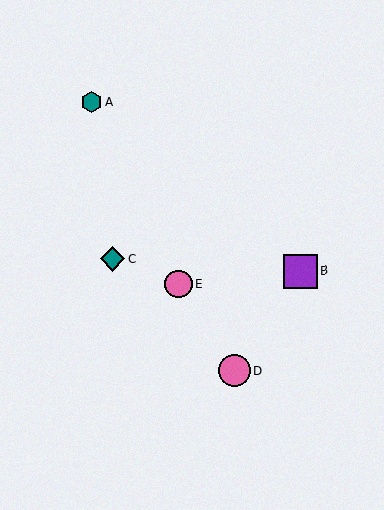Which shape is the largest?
The purple square (labeled B) is the largest.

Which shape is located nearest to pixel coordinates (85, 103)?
The teal hexagon (labeled A) at (92, 102) is nearest to that location.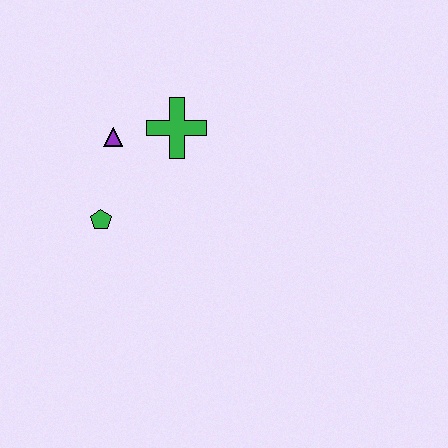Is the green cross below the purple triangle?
No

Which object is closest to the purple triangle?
The green cross is closest to the purple triangle.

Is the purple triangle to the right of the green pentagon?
Yes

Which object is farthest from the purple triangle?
The green pentagon is farthest from the purple triangle.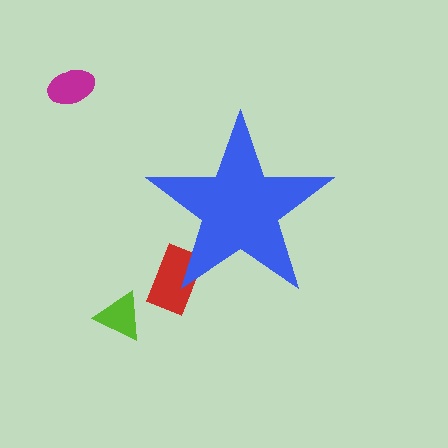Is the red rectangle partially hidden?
Yes, the red rectangle is partially hidden behind the blue star.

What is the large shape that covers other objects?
A blue star.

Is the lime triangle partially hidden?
No, the lime triangle is fully visible.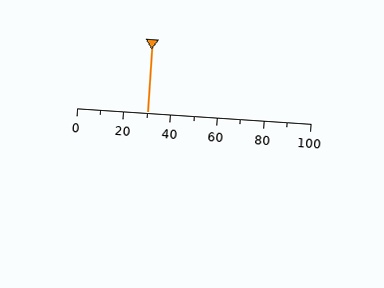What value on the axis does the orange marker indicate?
The marker indicates approximately 30.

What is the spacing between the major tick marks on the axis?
The major ticks are spaced 20 apart.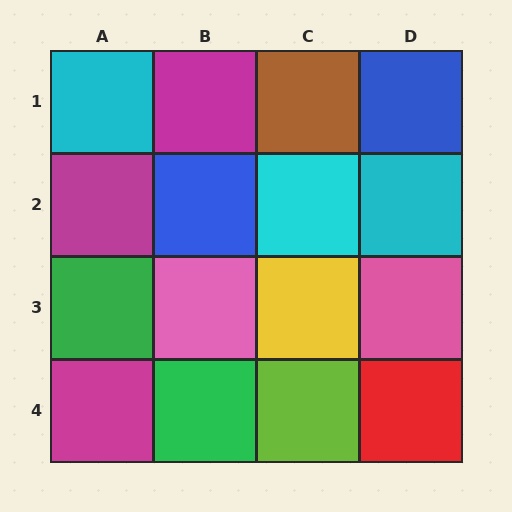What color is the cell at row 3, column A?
Green.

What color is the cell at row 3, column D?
Pink.